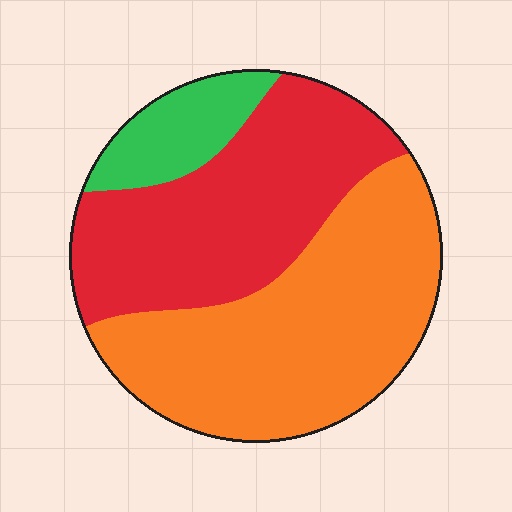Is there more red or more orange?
Orange.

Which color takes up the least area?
Green, at roughly 10%.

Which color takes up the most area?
Orange, at roughly 50%.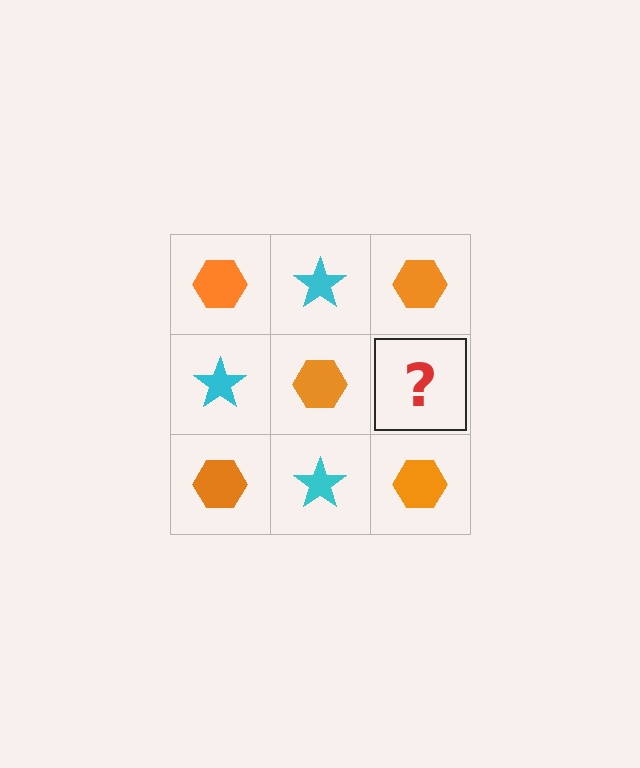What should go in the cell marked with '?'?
The missing cell should contain a cyan star.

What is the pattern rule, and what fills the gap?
The rule is that it alternates orange hexagon and cyan star in a checkerboard pattern. The gap should be filled with a cyan star.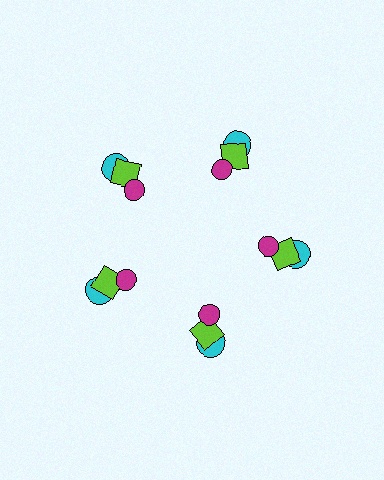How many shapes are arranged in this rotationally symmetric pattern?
There are 15 shapes, arranged in 5 groups of 3.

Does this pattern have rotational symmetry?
Yes, this pattern has 5-fold rotational symmetry. It looks the same after rotating 72 degrees around the center.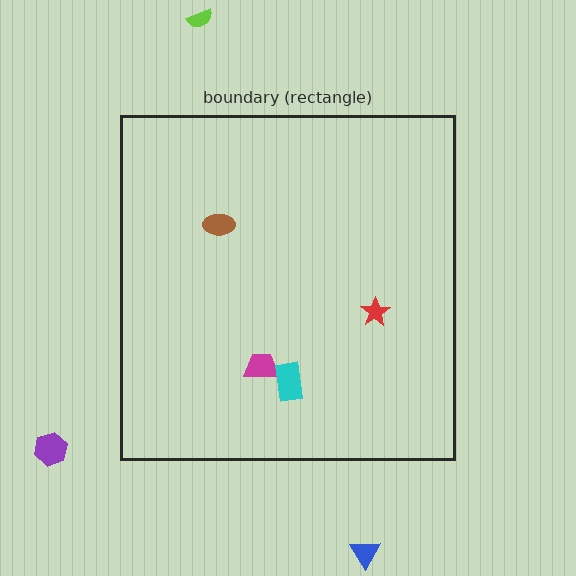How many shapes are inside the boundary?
4 inside, 3 outside.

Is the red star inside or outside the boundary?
Inside.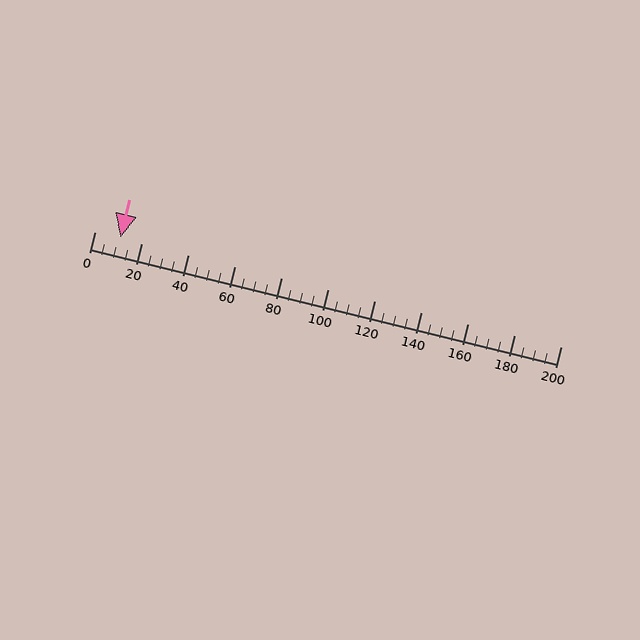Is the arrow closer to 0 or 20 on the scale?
The arrow is closer to 20.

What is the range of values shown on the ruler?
The ruler shows values from 0 to 200.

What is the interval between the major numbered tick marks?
The major tick marks are spaced 20 units apart.